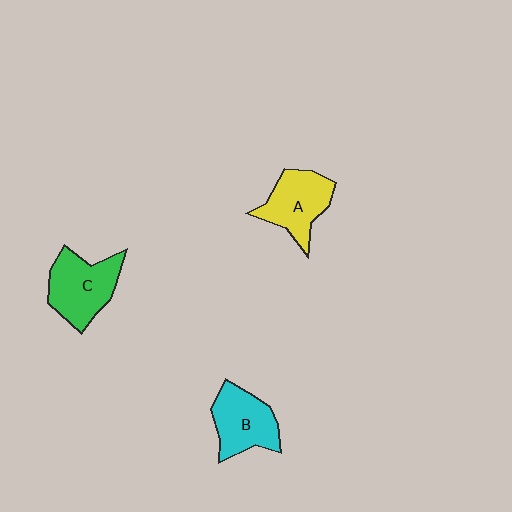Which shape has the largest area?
Shape C (green).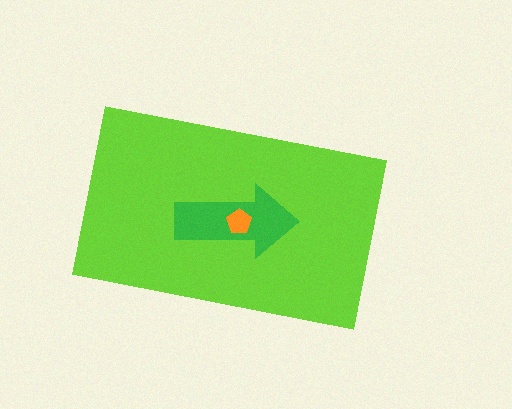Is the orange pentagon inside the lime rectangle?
Yes.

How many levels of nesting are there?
3.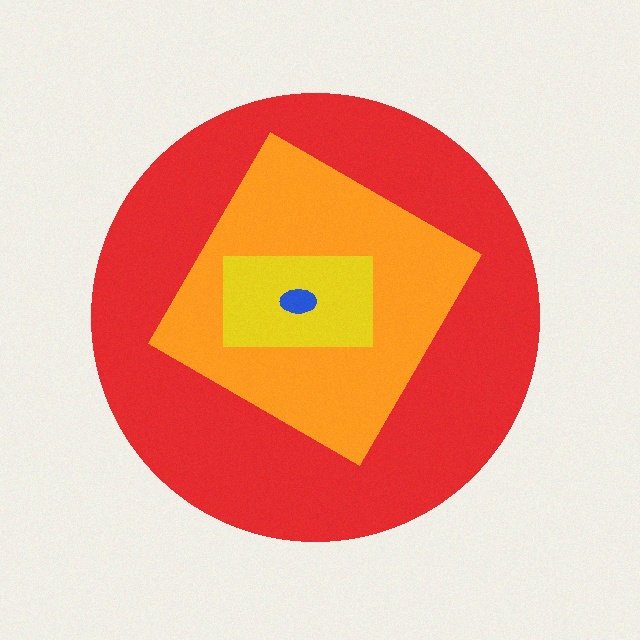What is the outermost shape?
The red circle.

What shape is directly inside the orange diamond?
The yellow rectangle.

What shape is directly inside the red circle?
The orange diamond.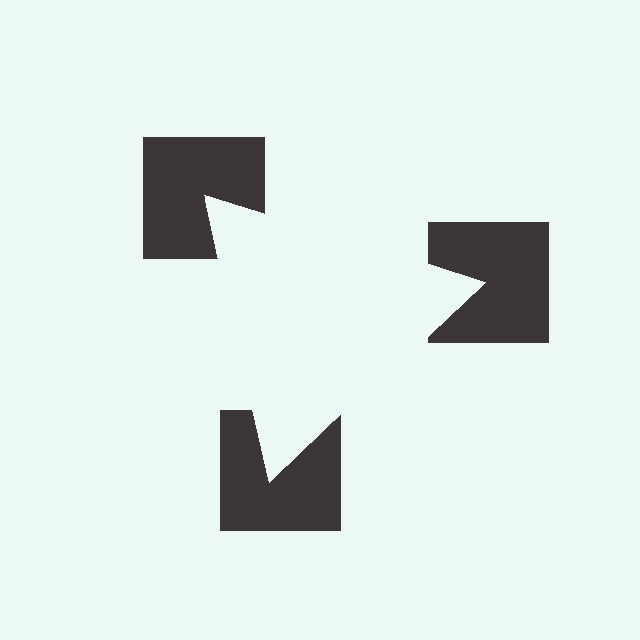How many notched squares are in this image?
There are 3 — one at each vertex of the illusory triangle.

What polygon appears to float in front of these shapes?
An illusory triangle — its edges are inferred from the aligned wedge cuts in the notched squares, not physically drawn.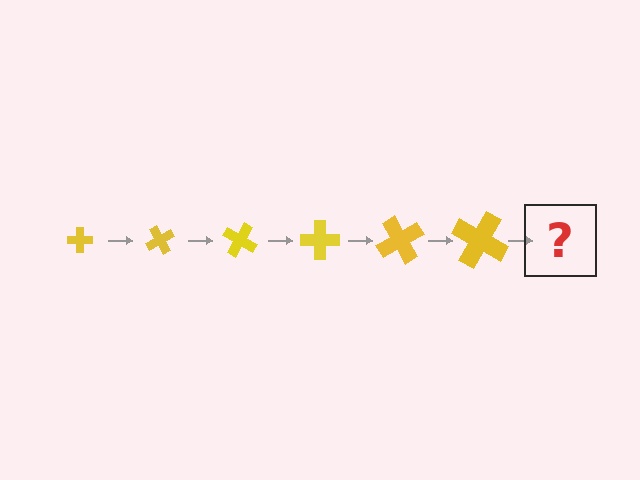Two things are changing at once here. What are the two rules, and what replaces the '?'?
The two rules are that the cross grows larger each step and it rotates 60 degrees each step. The '?' should be a cross, larger than the previous one and rotated 360 degrees from the start.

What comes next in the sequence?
The next element should be a cross, larger than the previous one and rotated 360 degrees from the start.